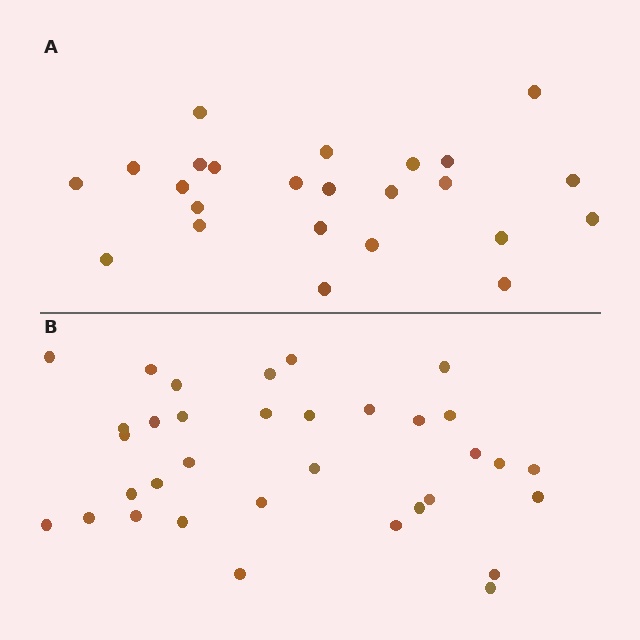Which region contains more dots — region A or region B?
Region B (the bottom region) has more dots.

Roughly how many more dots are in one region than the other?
Region B has roughly 10 or so more dots than region A.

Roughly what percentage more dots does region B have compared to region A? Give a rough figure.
About 40% more.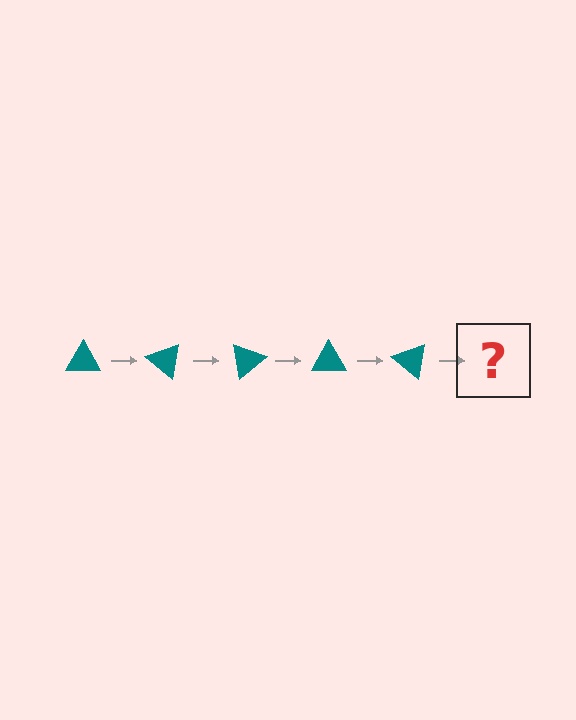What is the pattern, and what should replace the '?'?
The pattern is that the triangle rotates 40 degrees each step. The '?' should be a teal triangle rotated 200 degrees.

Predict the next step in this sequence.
The next step is a teal triangle rotated 200 degrees.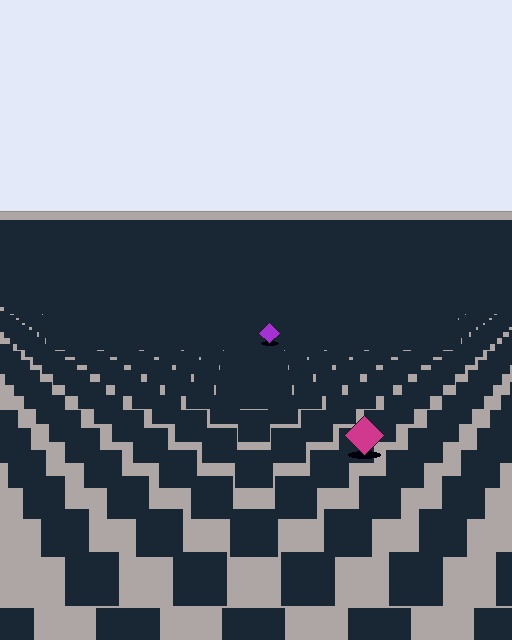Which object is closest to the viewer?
The magenta diamond is closest. The texture marks near it are larger and more spread out.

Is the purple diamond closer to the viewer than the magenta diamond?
No. The magenta diamond is closer — you can tell from the texture gradient: the ground texture is coarser near it.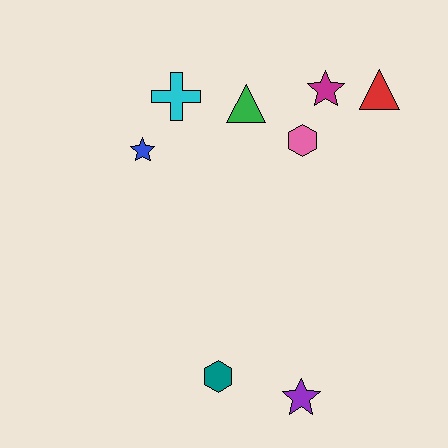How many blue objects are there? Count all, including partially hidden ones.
There is 1 blue object.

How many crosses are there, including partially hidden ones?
There is 1 cross.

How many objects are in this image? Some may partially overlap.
There are 8 objects.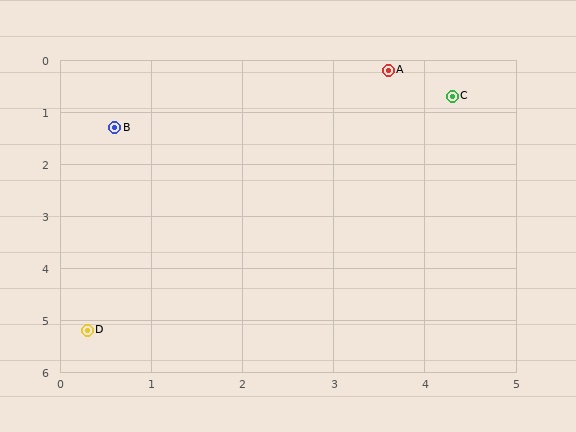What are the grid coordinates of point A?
Point A is at approximately (3.6, 0.2).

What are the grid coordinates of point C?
Point C is at approximately (4.3, 0.7).